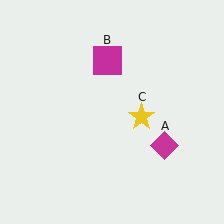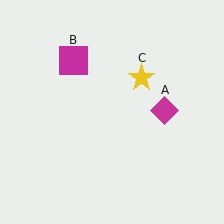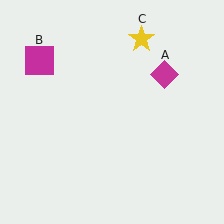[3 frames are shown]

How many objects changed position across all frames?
3 objects changed position: magenta diamond (object A), magenta square (object B), yellow star (object C).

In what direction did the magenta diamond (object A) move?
The magenta diamond (object A) moved up.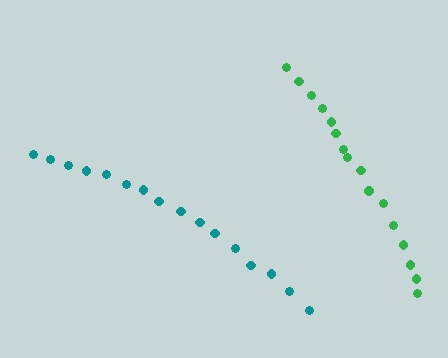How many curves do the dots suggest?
There are 2 distinct paths.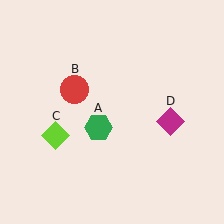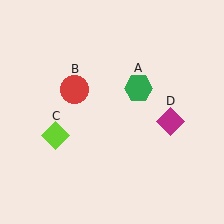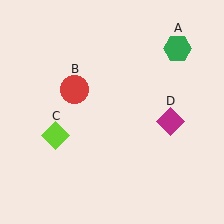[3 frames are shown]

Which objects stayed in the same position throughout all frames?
Red circle (object B) and lime diamond (object C) and magenta diamond (object D) remained stationary.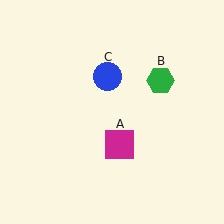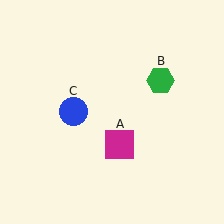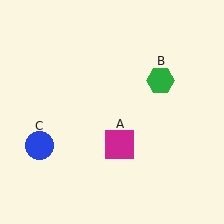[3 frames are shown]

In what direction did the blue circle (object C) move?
The blue circle (object C) moved down and to the left.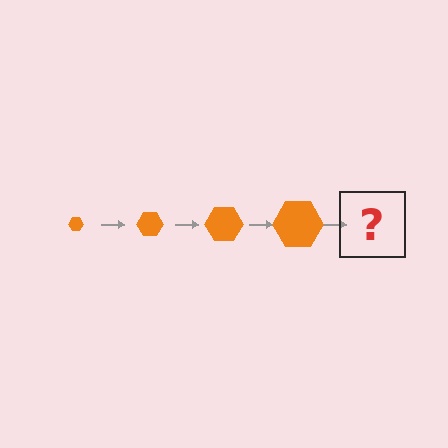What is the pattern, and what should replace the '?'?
The pattern is that the hexagon gets progressively larger each step. The '?' should be an orange hexagon, larger than the previous one.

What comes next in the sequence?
The next element should be an orange hexagon, larger than the previous one.